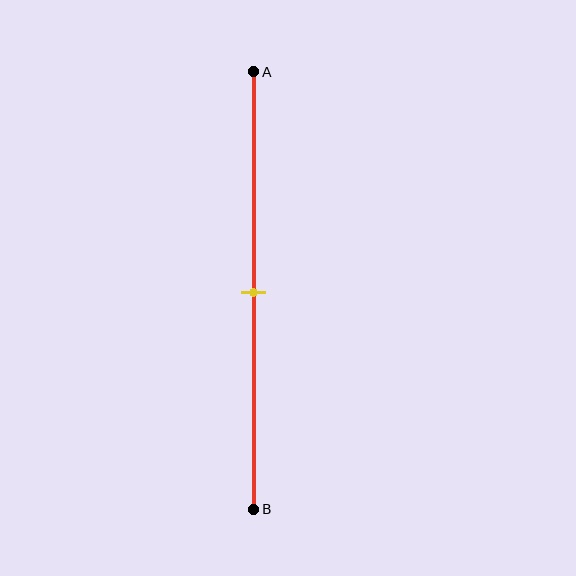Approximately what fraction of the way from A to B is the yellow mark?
The yellow mark is approximately 50% of the way from A to B.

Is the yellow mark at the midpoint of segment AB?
Yes, the mark is approximately at the midpoint.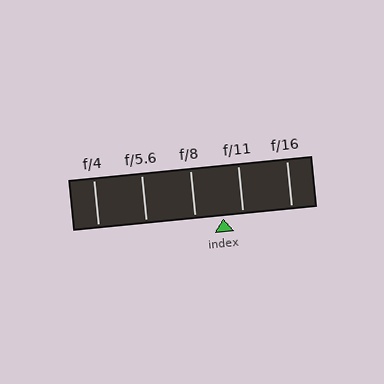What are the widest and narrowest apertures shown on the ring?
The widest aperture shown is f/4 and the narrowest is f/16.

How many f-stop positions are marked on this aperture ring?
There are 5 f-stop positions marked.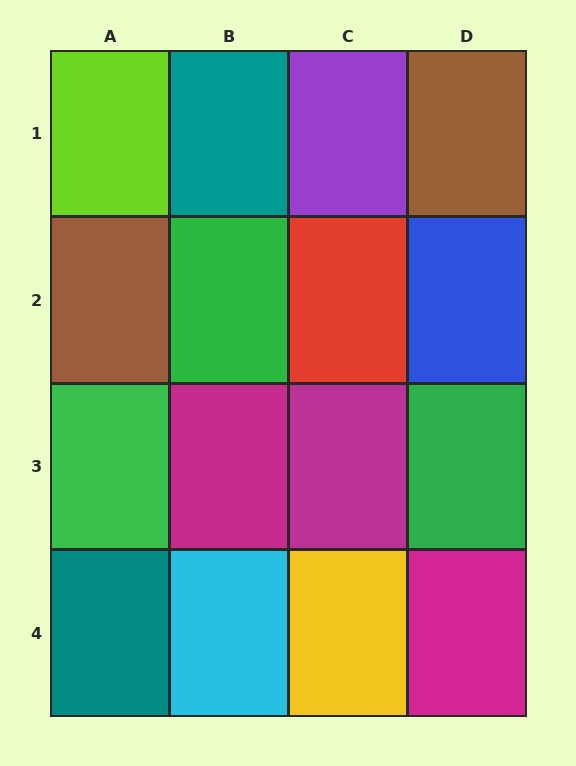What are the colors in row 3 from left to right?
Green, magenta, magenta, green.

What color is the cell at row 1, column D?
Brown.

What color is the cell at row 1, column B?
Teal.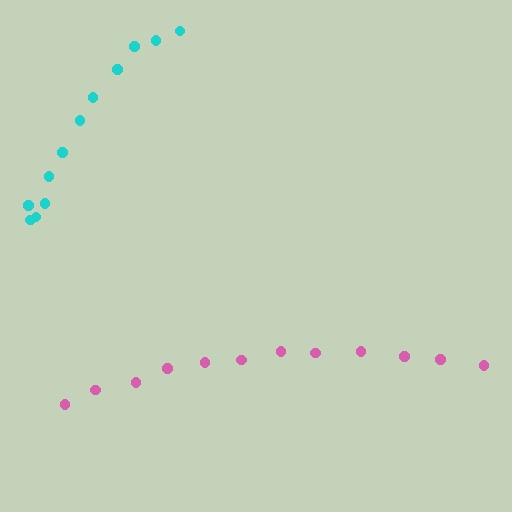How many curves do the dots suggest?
There are 2 distinct paths.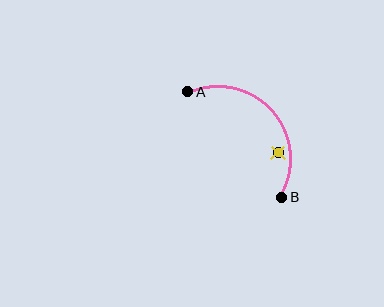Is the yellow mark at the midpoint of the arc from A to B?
No — the yellow mark does not lie on the arc at all. It sits slightly inside the curve.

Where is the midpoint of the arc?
The arc midpoint is the point on the curve farthest from the straight line joining A and B. It sits above and to the right of that line.